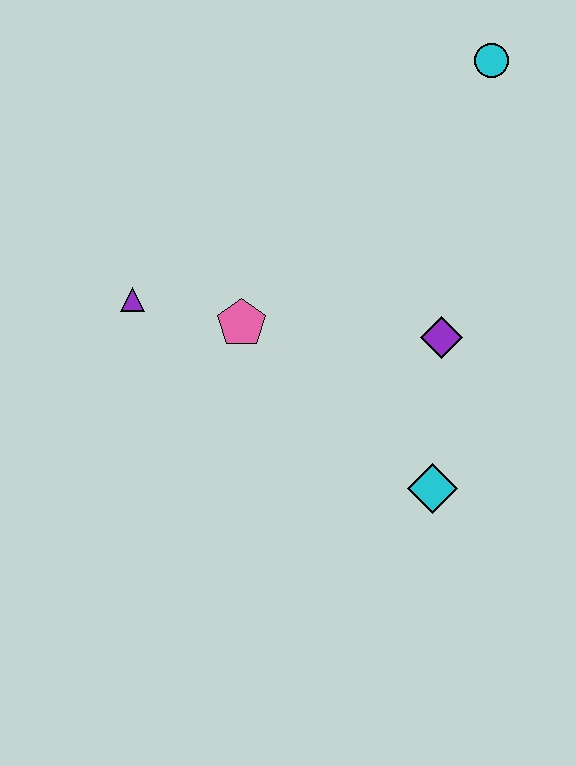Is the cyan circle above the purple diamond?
Yes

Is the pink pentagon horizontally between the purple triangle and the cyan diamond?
Yes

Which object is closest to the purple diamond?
The cyan diamond is closest to the purple diamond.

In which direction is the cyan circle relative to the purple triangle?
The cyan circle is to the right of the purple triangle.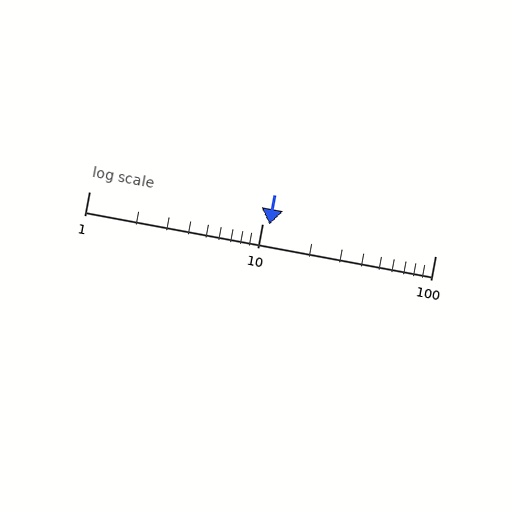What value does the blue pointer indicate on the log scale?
The pointer indicates approximately 11.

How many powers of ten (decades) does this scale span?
The scale spans 2 decades, from 1 to 100.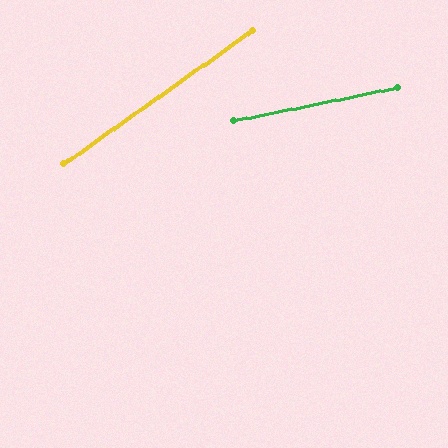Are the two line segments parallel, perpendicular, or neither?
Neither parallel nor perpendicular — they differ by about 24°.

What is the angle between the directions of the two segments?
Approximately 24 degrees.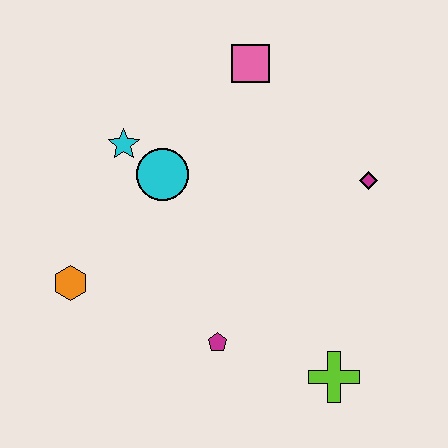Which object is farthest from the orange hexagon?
The magenta diamond is farthest from the orange hexagon.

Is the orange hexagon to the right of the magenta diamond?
No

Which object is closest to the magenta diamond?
The pink square is closest to the magenta diamond.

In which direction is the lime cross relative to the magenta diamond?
The lime cross is below the magenta diamond.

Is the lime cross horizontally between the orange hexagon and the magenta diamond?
Yes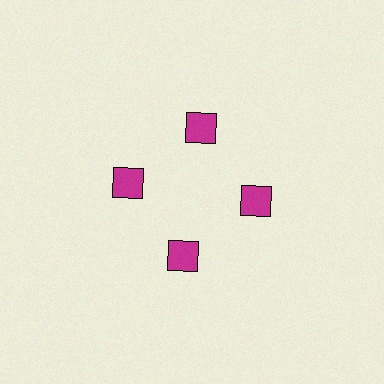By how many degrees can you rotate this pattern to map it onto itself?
The pattern maps onto itself every 90 degrees of rotation.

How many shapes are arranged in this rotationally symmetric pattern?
There are 4 shapes, arranged in 4 groups of 1.